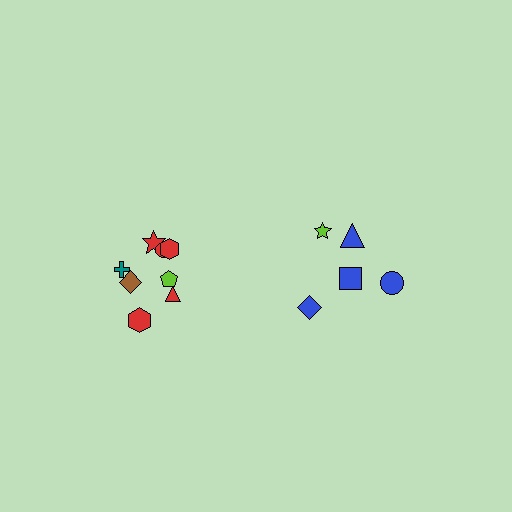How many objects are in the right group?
There are 5 objects.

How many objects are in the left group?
There are 8 objects.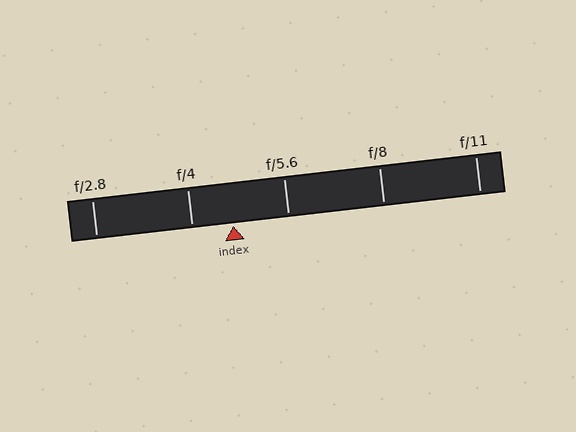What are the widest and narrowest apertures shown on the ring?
The widest aperture shown is f/2.8 and the narrowest is f/11.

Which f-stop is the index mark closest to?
The index mark is closest to f/4.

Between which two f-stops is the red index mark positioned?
The index mark is between f/4 and f/5.6.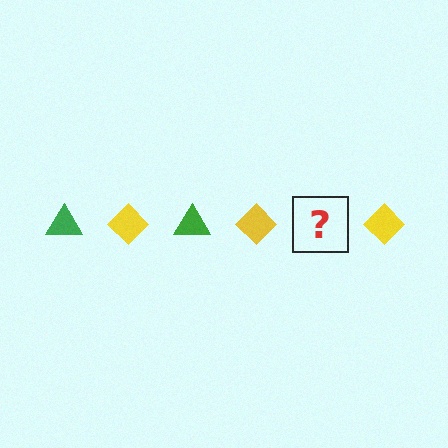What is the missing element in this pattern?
The missing element is a green triangle.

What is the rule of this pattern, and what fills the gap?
The rule is that the pattern alternates between green triangle and yellow diamond. The gap should be filled with a green triangle.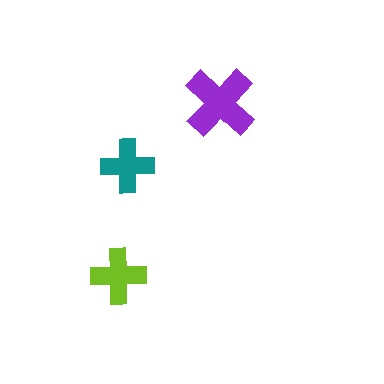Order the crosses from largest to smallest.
the purple one, the lime one, the teal one.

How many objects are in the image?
There are 3 objects in the image.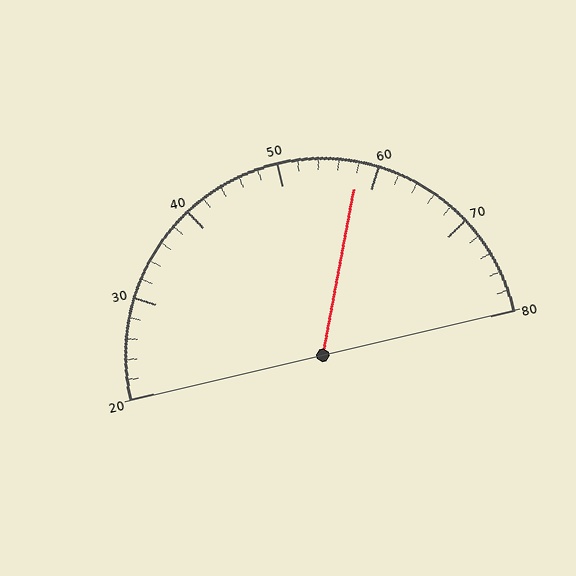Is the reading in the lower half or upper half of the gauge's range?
The reading is in the upper half of the range (20 to 80).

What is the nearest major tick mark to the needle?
The nearest major tick mark is 60.